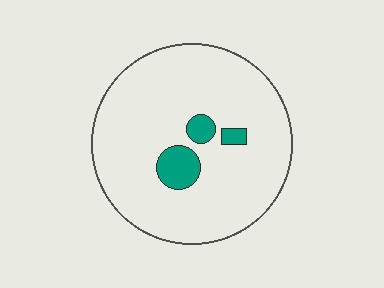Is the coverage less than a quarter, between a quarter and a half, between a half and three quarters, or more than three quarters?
Less than a quarter.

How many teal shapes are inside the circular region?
3.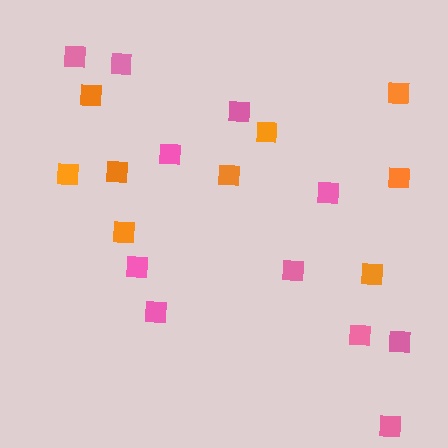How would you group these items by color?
There are 2 groups: one group of orange squares (9) and one group of pink squares (11).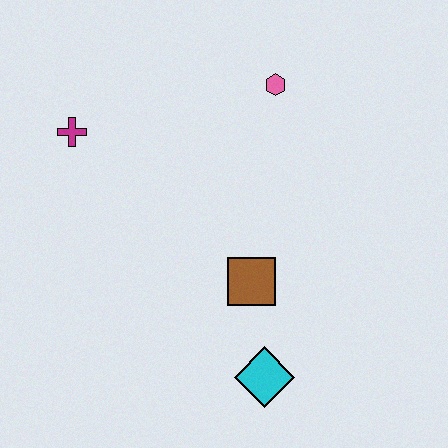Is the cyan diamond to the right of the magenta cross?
Yes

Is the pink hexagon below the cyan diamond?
No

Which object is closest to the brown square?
The cyan diamond is closest to the brown square.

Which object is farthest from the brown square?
The magenta cross is farthest from the brown square.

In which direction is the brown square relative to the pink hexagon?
The brown square is below the pink hexagon.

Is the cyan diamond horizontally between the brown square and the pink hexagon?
Yes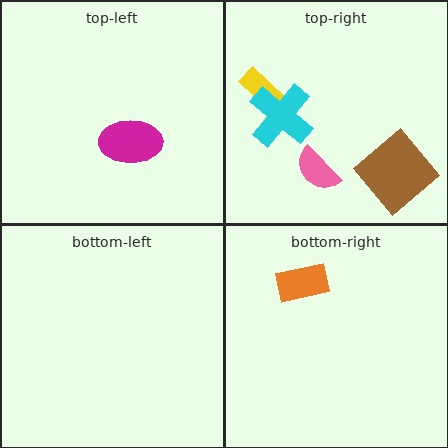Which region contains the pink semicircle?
The top-right region.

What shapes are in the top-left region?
The magenta ellipse.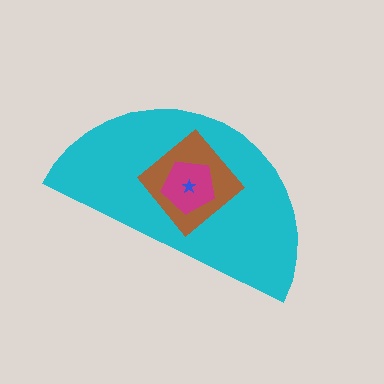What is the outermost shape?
The cyan semicircle.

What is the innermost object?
The blue star.